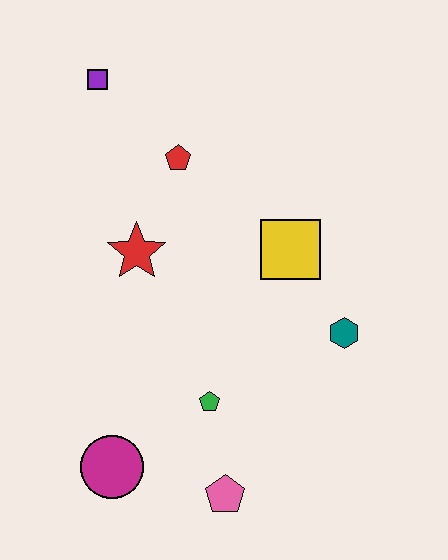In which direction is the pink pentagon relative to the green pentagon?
The pink pentagon is below the green pentagon.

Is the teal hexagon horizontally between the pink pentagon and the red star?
No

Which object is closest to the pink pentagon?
The green pentagon is closest to the pink pentagon.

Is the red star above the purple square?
No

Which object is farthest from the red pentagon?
The pink pentagon is farthest from the red pentagon.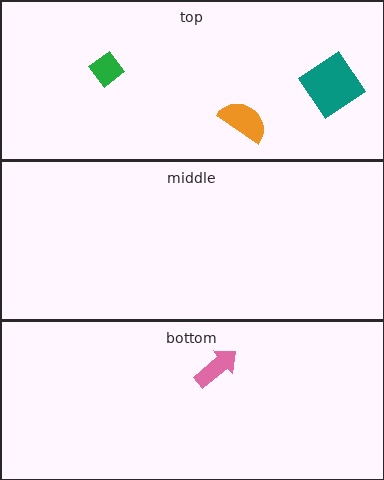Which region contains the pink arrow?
The bottom region.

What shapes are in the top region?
The orange semicircle, the teal diamond, the green diamond.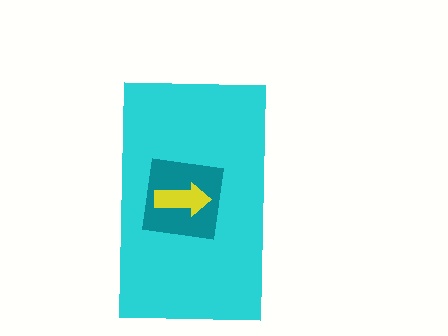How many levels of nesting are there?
3.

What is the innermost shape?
The yellow arrow.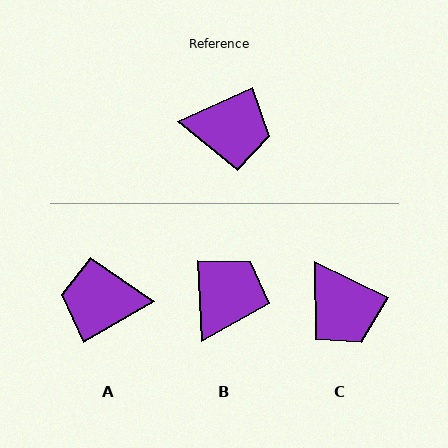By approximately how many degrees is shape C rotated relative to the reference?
Approximately 50 degrees clockwise.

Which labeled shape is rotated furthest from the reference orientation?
A, about 175 degrees away.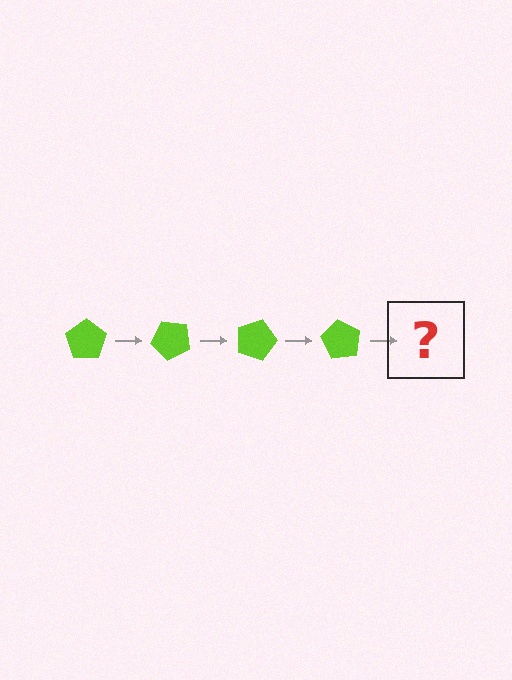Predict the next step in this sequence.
The next step is a lime pentagon rotated 180 degrees.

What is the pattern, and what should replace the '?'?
The pattern is that the pentagon rotates 45 degrees each step. The '?' should be a lime pentagon rotated 180 degrees.